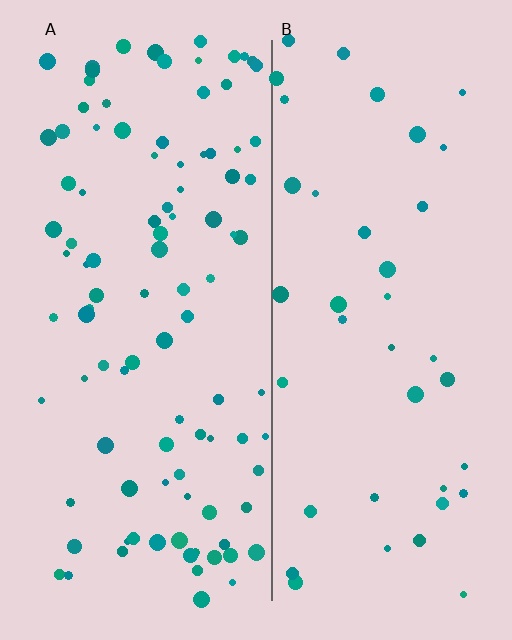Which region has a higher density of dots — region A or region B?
A (the left).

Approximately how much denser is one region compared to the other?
Approximately 2.5× — region A over region B.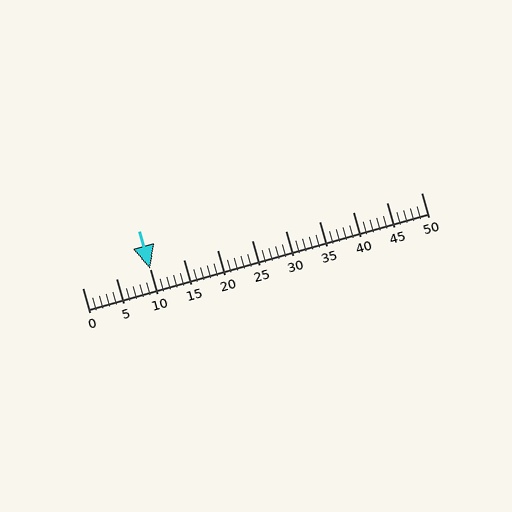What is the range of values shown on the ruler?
The ruler shows values from 0 to 50.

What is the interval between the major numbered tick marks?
The major tick marks are spaced 5 units apart.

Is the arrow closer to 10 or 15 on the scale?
The arrow is closer to 10.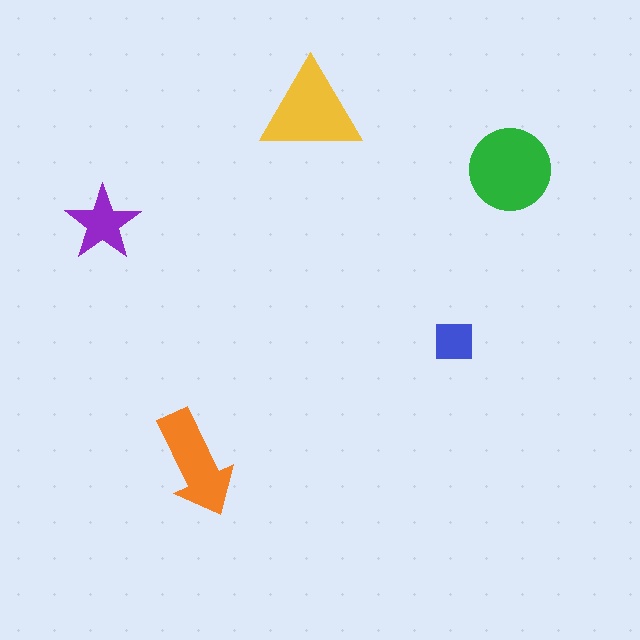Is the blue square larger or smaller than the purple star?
Smaller.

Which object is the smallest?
The blue square.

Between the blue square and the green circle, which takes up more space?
The green circle.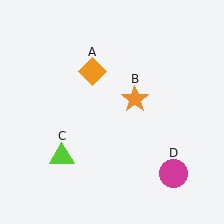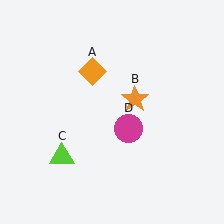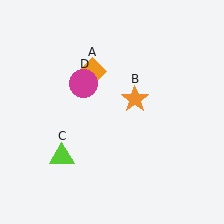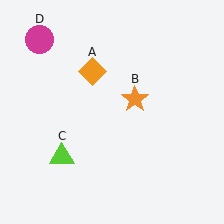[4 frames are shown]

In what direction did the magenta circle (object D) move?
The magenta circle (object D) moved up and to the left.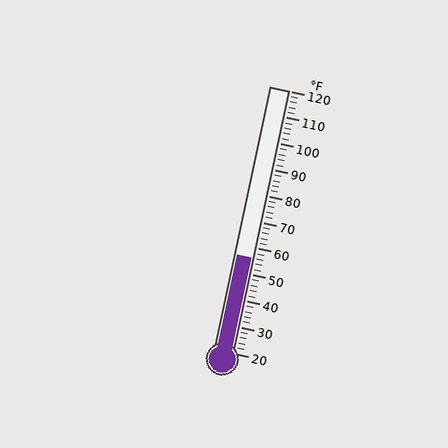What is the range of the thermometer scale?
The thermometer scale ranges from 20°F to 120°F.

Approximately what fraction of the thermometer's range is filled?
The thermometer is filled to approximately 35% of its range.